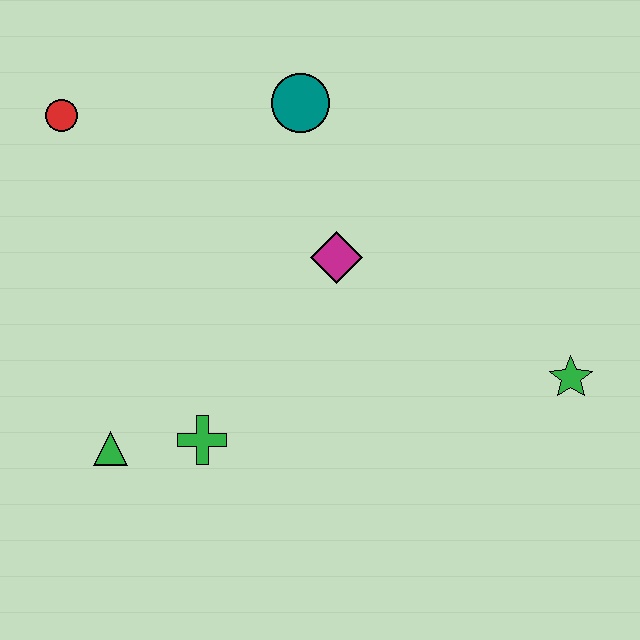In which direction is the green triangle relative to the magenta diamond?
The green triangle is to the left of the magenta diamond.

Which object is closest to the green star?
The magenta diamond is closest to the green star.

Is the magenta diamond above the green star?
Yes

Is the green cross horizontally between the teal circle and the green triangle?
Yes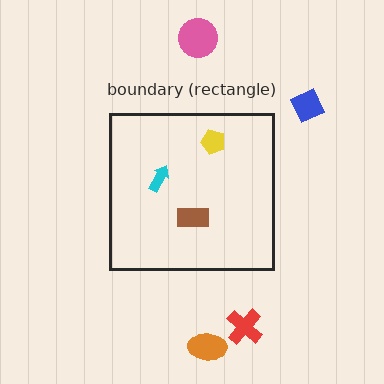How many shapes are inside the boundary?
3 inside, 4 outside.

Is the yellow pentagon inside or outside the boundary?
Inside.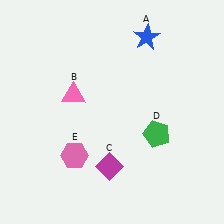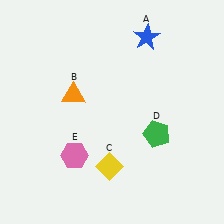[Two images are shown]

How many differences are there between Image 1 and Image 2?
There are 2 differences between the two images.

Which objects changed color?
B changed from pink to orange. C changed from magenta to yellow.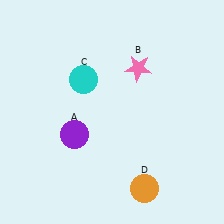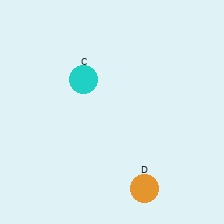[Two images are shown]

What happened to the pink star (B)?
The pink star (B) was removed in Image 2. It was in the top-right area of Image 1.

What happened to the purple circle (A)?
The purple circle (A) was removed in Image 2. It was in the bottom-left area of Image 1.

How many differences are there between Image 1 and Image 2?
There are 2 differences between the two images.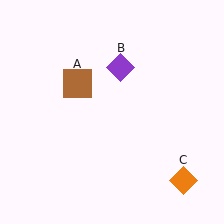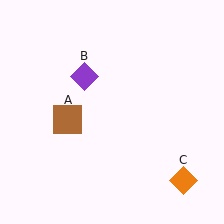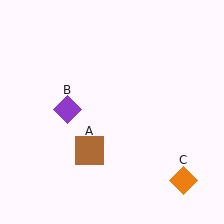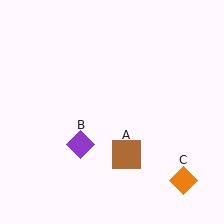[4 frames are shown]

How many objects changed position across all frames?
2 objects changed position: brown square (object A), purple diamond (object B).